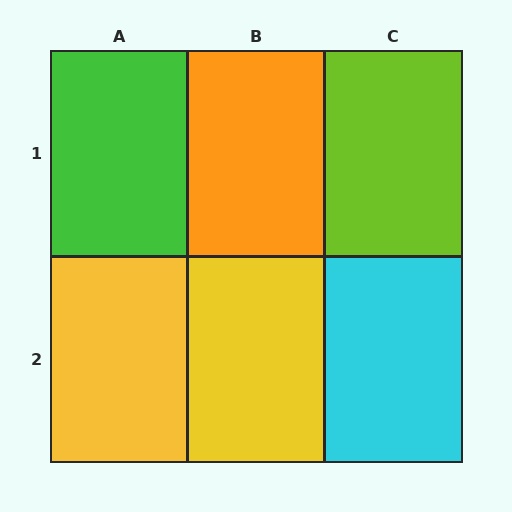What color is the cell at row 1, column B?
Orange.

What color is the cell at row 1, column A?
Green.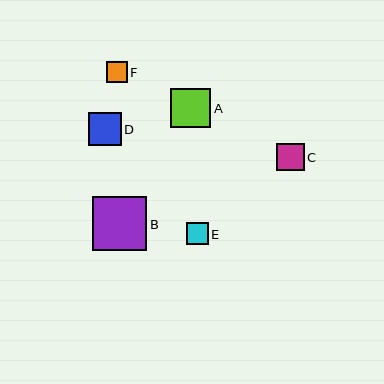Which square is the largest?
Square B is the largest with a size of approximately 54 pixels.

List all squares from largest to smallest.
From largest to smallest: B, A, D, C, E, F.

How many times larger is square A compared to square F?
Square A is approximately 1.9 times the size of square F.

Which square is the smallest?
Square F is the smallest with a size of approximately 21 pixels.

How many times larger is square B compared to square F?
Square B is approximately 2.6 times the size of square F.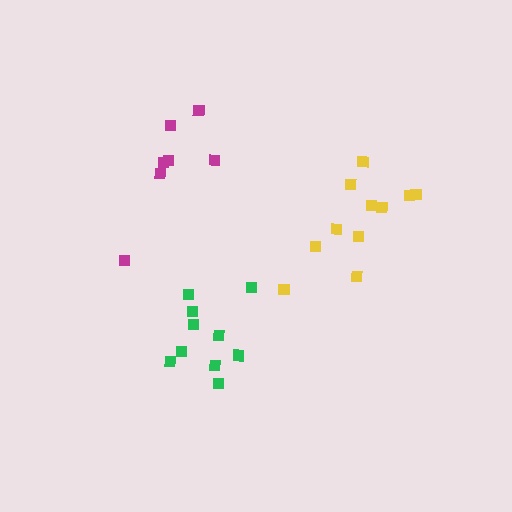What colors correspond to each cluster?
The clusters are colored: yellow, magenta, green.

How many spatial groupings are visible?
There are 3 spatial groupings.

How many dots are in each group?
Group 1: 11 dots, Group 2: 7 dots, Group 3: 10 dots (28 total).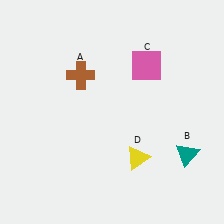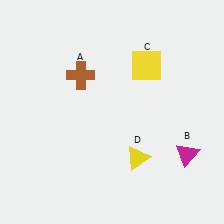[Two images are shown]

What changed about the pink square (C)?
In Image 1, C is pink. In Image 2, it changed to yellow.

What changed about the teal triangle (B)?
In Image 1, B is teal. In Image 2, it changed to magenta.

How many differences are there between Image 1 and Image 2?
There are 2 differences between the two images.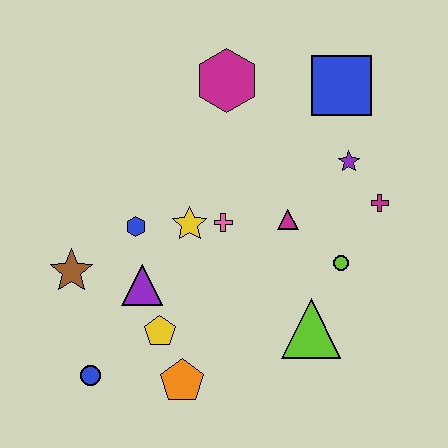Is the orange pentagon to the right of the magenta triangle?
No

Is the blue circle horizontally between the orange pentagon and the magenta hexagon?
No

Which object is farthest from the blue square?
The blue circle is farthest from the blue square.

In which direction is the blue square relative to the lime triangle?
The blue square is above the lime triangle.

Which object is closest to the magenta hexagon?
The blue square is closest to the magenta hexagon.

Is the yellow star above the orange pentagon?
Yes